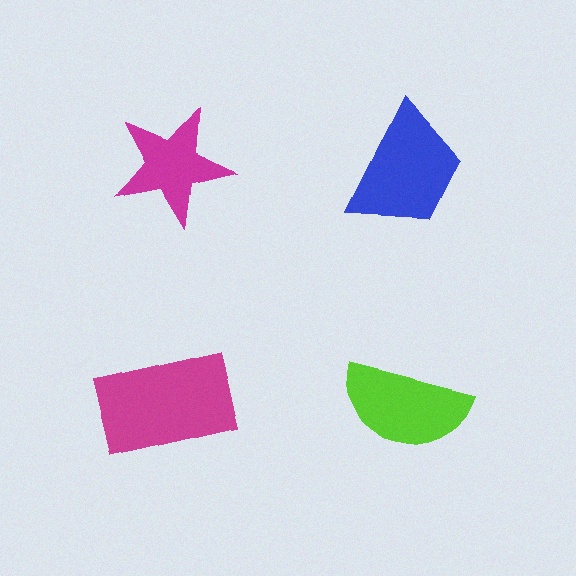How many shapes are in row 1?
2 shapes.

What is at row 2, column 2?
A lime semicircle.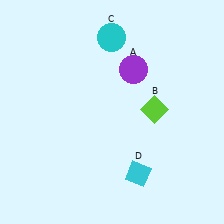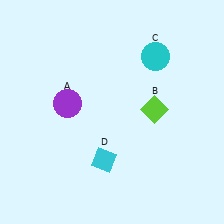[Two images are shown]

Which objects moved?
The objects that moved are: the purple circle (A), the cyan circle (C), the cyan diamond (D).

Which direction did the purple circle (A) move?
The purple circle (A) moved left.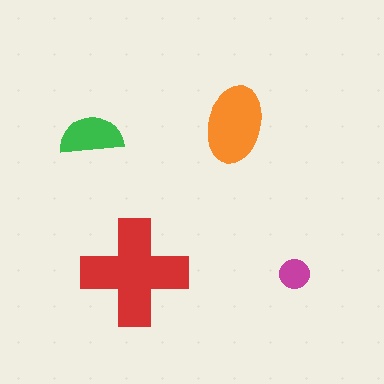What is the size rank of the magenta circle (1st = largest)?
4th.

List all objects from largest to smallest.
The red cross, the orange ellipse, the green semicircle, the magenta circle.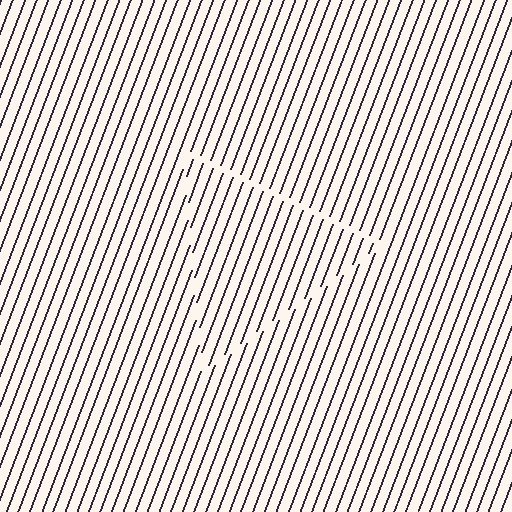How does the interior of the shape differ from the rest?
The interior of the shape contains the same grating, shifted by half a period — the contour is defined by the phase discontinuity where line-ends from the inner and outer gratings abut.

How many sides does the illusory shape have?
3 sides — the line-ends trace a triangle.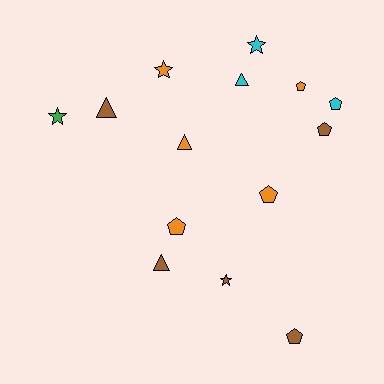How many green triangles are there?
There are no green triangles.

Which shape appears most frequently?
Pentagon, with 6 objects.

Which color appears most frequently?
Orange, with 5 objects.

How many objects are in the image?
There are 14 objects.